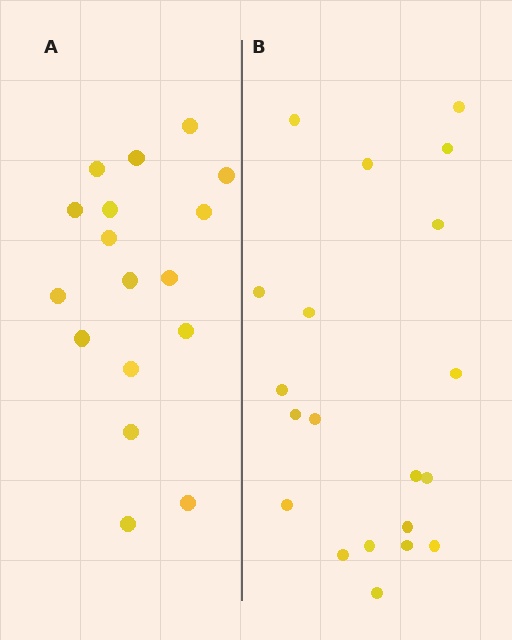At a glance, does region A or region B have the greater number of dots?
Region B (the right region) has more dots.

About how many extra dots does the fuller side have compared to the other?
Region B has just a few more — roughly 2 or 3 more dots than region A.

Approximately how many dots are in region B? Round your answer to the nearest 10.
About 20 dots.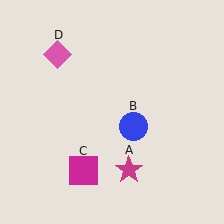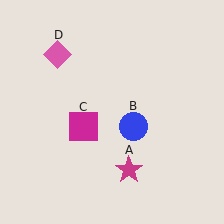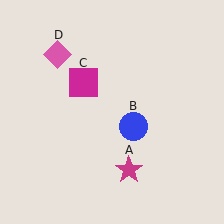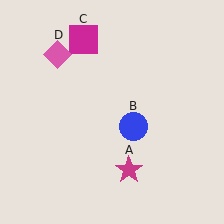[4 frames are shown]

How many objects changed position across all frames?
1 object changed position: magenta square (object C).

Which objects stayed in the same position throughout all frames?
Magenta star (object A) and blue circle (object B) and pink diamond (object D) remained stationary.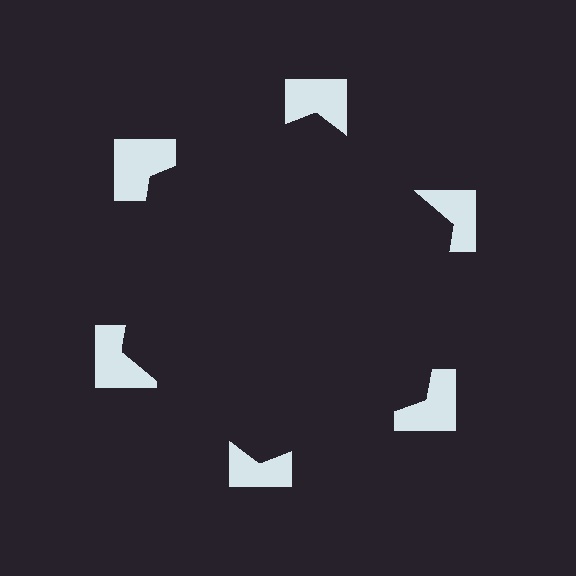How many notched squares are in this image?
There are 6 — one at each vertex of the illusory hexagon.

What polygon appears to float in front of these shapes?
An illusory hexagon — its edges are inferred from the aligned wedge cuts in the notched squares, not physically drawn.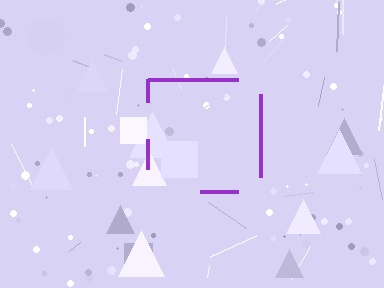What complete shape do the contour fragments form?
The contour fragments form a square.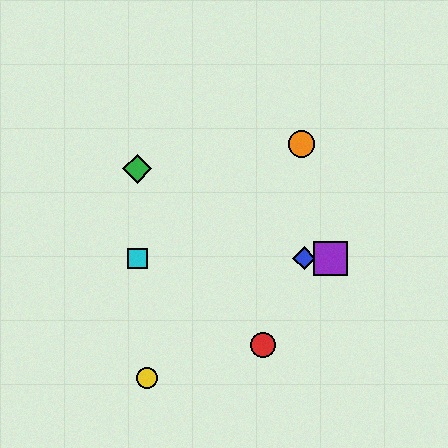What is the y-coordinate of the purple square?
The purple square is at y≈258.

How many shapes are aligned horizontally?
3 shapes (the blue diamond, the purple square, the cyan square) are aligned horizontally.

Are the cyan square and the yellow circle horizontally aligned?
No, the cyan square is at y≈258 and the yellow circle is at y≈378.